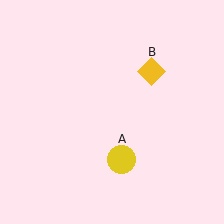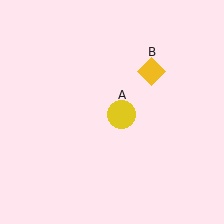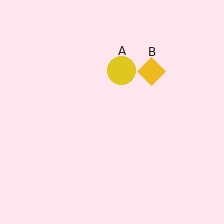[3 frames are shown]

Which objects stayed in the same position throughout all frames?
Yellow diamond (object B) remained stationary.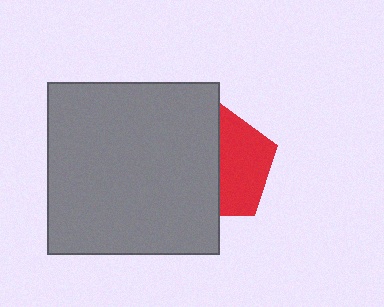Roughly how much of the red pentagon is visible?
About half of it is visible (roughly 48%).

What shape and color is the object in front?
The object in front is a gray square.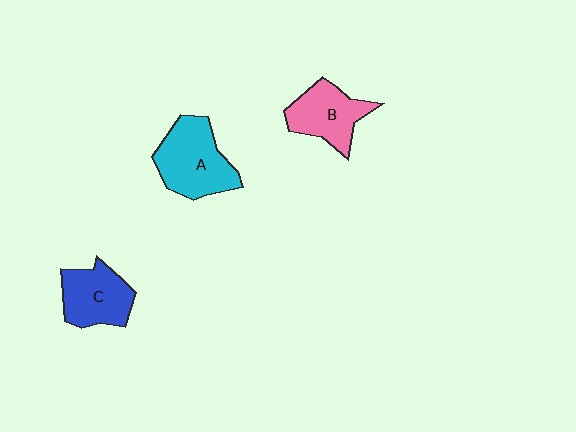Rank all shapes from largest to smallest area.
From largest to smallest: A (cyan), C (blue), B (pink).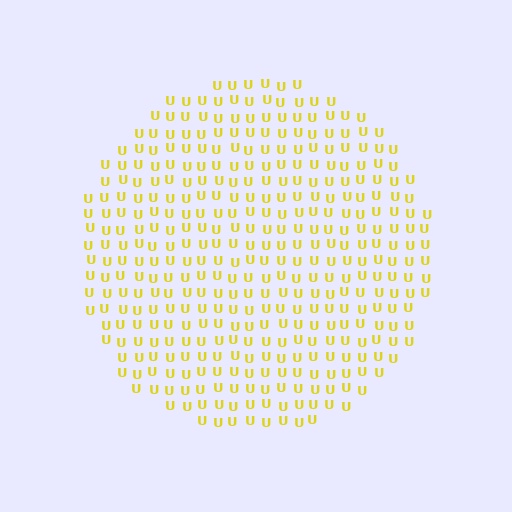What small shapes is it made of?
It is made of small letter U's.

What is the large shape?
The large shape is a circle.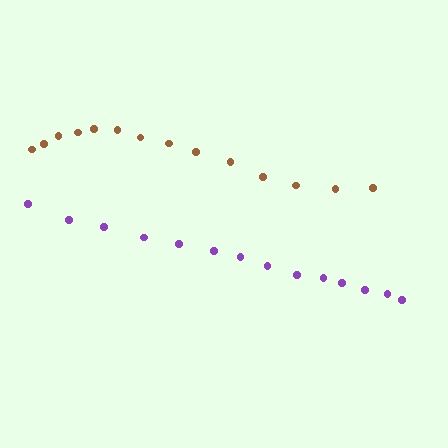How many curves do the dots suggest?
There are 2 distinct paths.